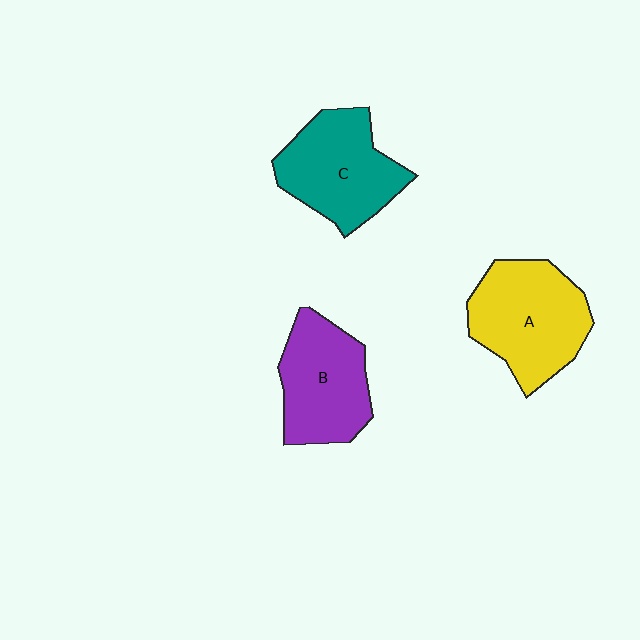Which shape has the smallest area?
Shape B (purple).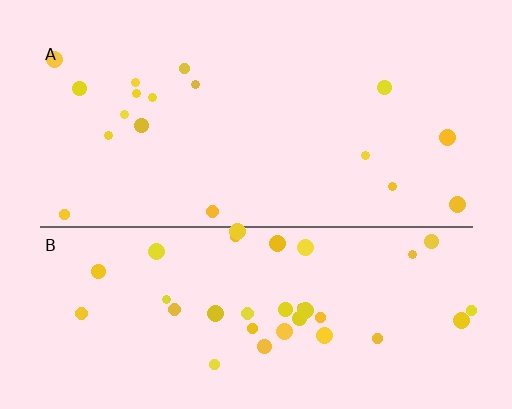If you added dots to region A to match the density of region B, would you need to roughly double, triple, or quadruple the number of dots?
Approximately double.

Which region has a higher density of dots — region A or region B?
B (the bottom).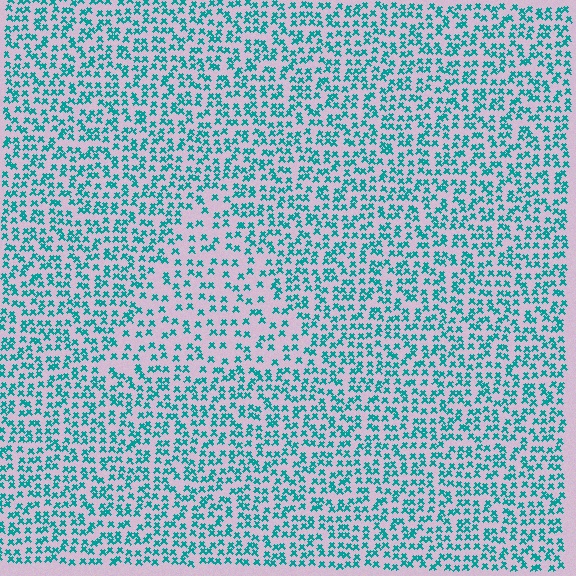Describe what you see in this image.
The image contains small teal elements arranged at two different densities. A triangle-shaped region is visible where the elements are less densely packed than the surrounding area.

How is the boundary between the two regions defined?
The boundary is defined by a change in element density (approximately 1.8x ratio). All elements are the same color, size, and shape.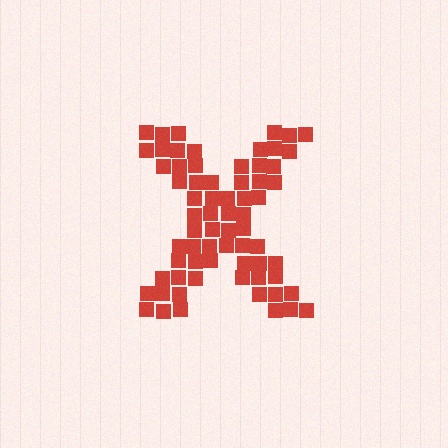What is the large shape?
The large shape is the letter X.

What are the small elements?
The small elements are squares.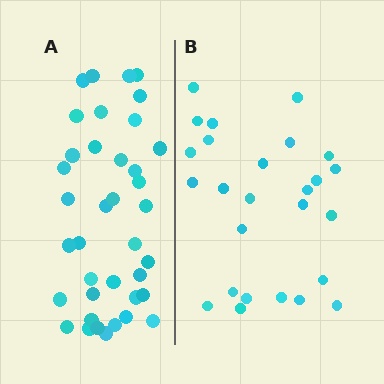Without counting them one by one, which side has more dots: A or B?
Region A (the left region) has more dots.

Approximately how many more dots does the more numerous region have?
Region A has roughly 12 or so more dots than region B.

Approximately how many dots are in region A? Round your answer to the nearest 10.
About 40 dots. (The exact count is 38, which rounds to 40.)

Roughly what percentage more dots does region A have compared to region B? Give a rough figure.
About 45% more.